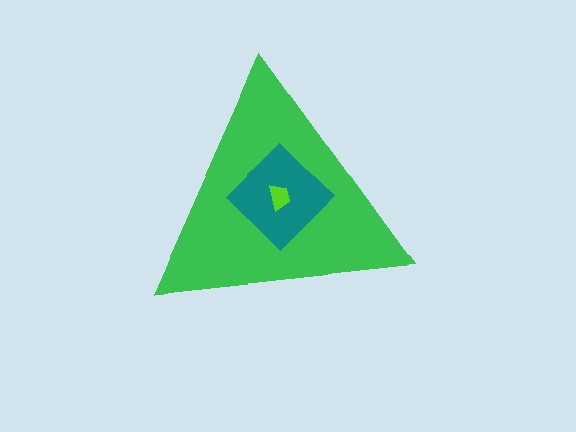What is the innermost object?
The lime trapezoid.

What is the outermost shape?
The green triangle.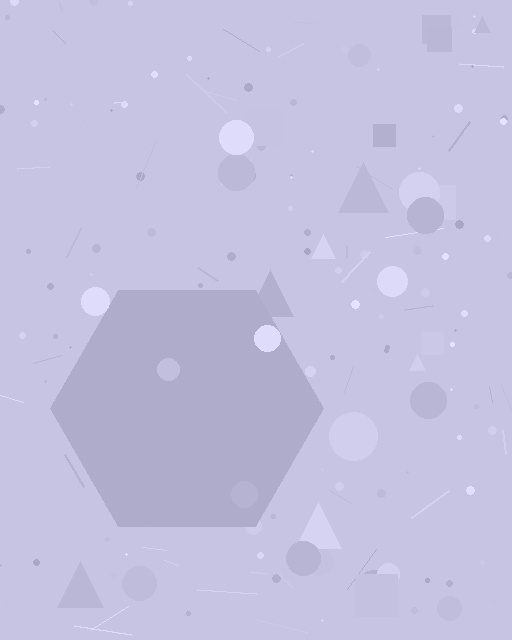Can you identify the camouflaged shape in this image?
The camouflaged shape is a hexagon.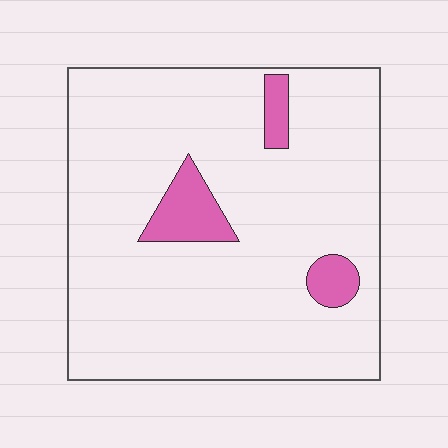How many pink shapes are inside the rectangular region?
3.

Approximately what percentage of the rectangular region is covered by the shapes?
Approximately 10%.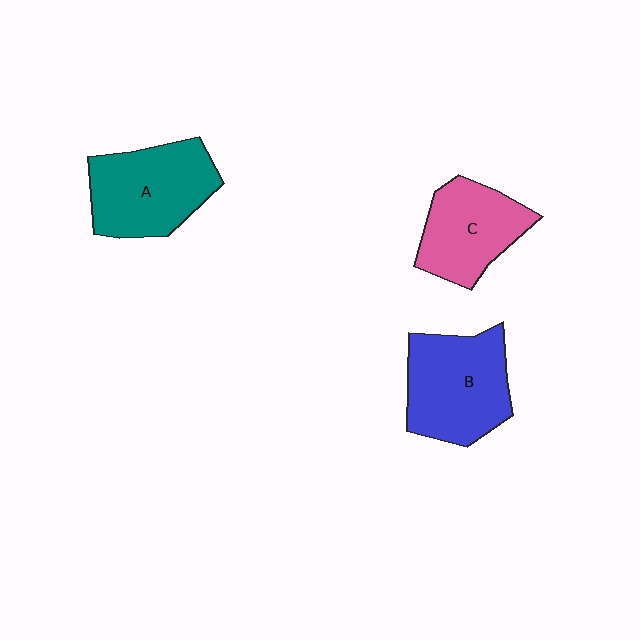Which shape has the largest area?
Shape B (blue).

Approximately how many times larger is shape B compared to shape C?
Approximately 1.2 times.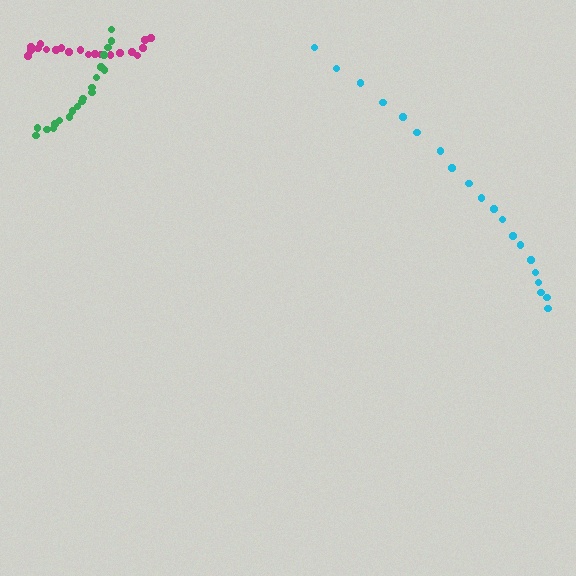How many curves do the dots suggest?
There are 3 distinct paths.